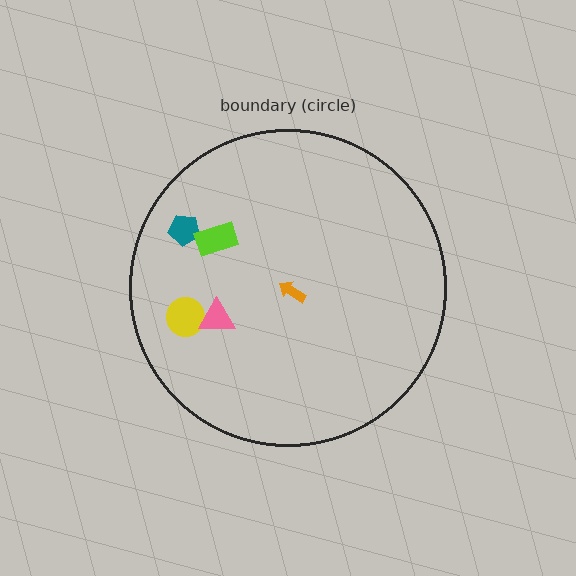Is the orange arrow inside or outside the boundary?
Inside.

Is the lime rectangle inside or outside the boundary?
Inside.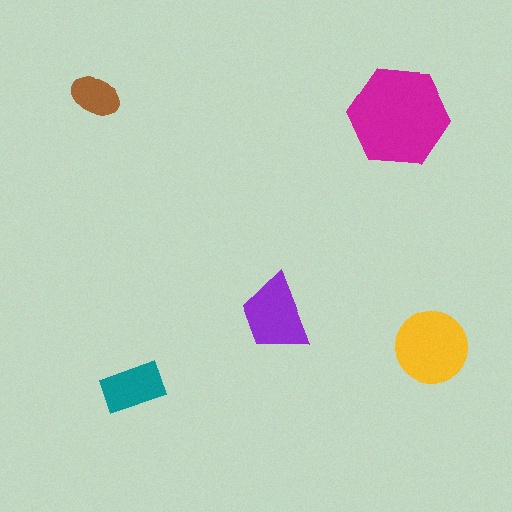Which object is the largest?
The magenta hexagon.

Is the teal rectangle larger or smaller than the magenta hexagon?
Smaller.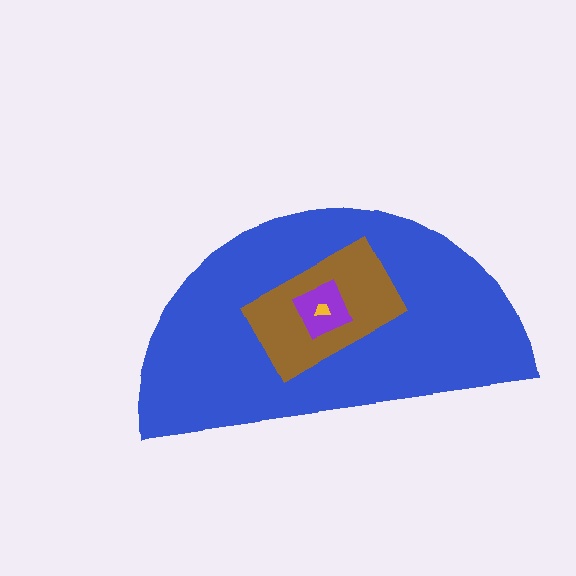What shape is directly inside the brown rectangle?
The purple diamond.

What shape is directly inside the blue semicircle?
The brown rectangle.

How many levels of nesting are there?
4.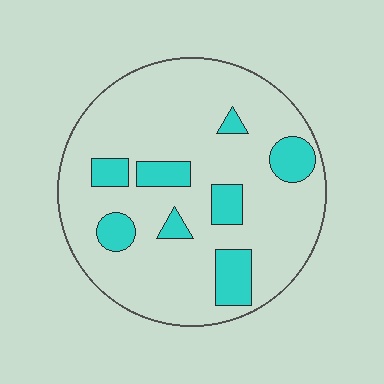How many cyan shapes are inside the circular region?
8.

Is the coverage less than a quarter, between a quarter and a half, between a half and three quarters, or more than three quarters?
Less than a quarter.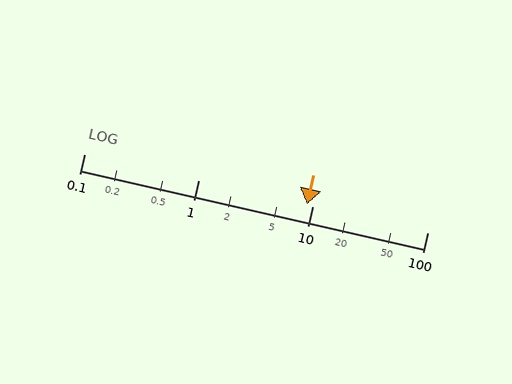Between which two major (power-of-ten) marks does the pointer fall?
The pointer is between 1 and 10.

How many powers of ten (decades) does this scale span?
The scale spans 3 decades, from 0.1 to 100.